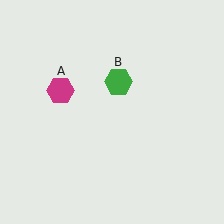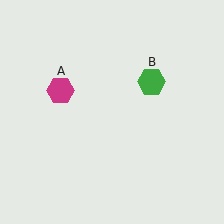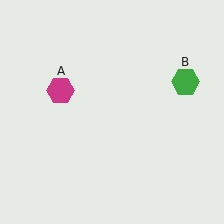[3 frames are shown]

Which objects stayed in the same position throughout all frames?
Magenta hexagon (object A) remained stationary.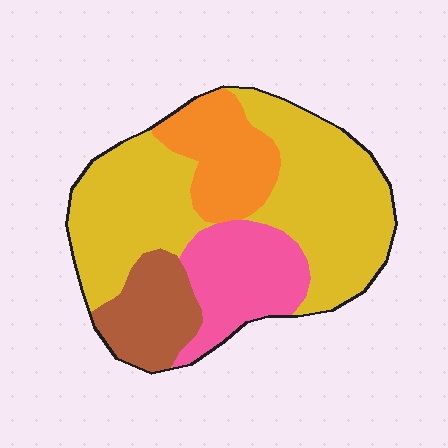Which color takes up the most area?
Yellow, at roughly 55%.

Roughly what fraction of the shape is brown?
Brown takes up about one eighth (1/8) of the shape.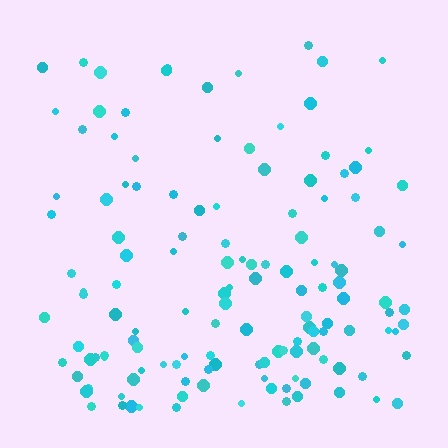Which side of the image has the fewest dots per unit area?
The top.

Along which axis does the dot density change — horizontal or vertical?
Vertical.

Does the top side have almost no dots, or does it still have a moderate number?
Still a moderate number, just noticeably fewer than the bottom.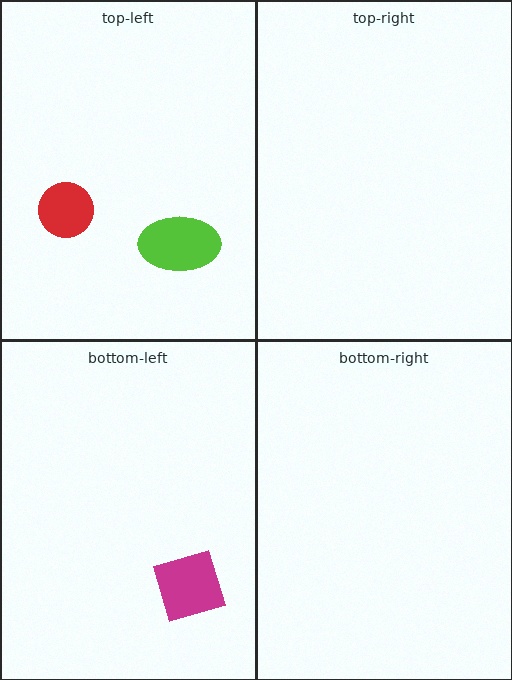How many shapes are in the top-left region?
2.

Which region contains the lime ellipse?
The top-left region.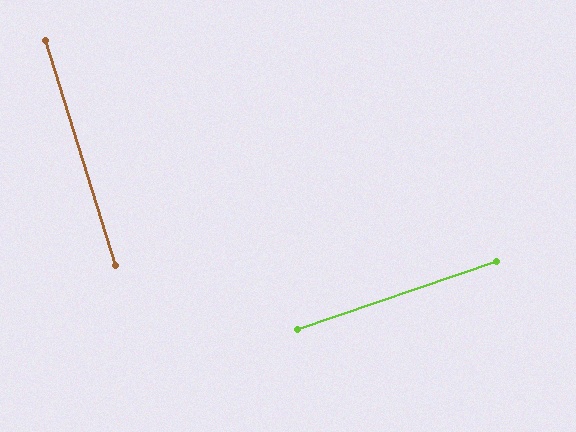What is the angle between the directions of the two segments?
Approximately 88 degrees.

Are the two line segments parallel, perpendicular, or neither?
Perpendicular — they meet at approximately 88°.